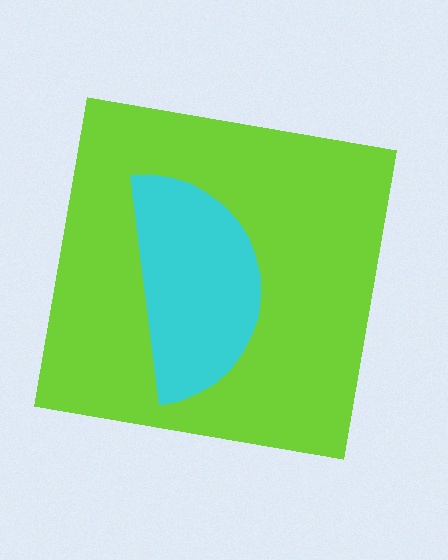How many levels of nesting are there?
2.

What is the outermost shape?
The lime square.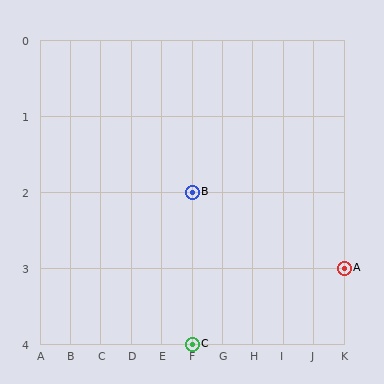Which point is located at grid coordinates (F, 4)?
Point C is at (F, 4).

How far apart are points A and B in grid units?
Points A and B are 5 columns and 1 row apart (about 5.1 grid units diagonally).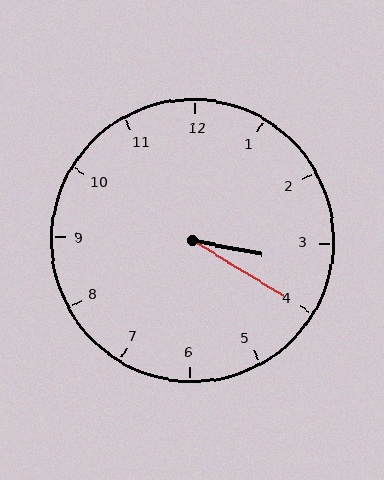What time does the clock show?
3:20.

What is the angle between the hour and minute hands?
Approximately 20 degrees.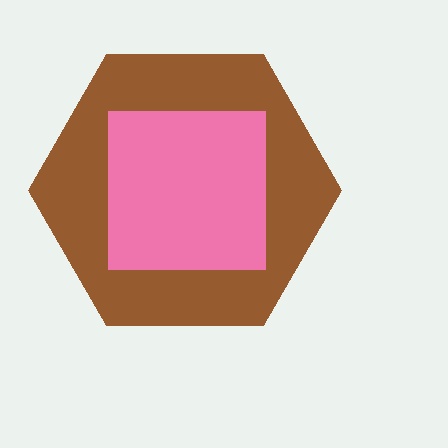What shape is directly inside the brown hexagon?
The pink square.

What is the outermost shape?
The brown hexagon.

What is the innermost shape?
The pink square.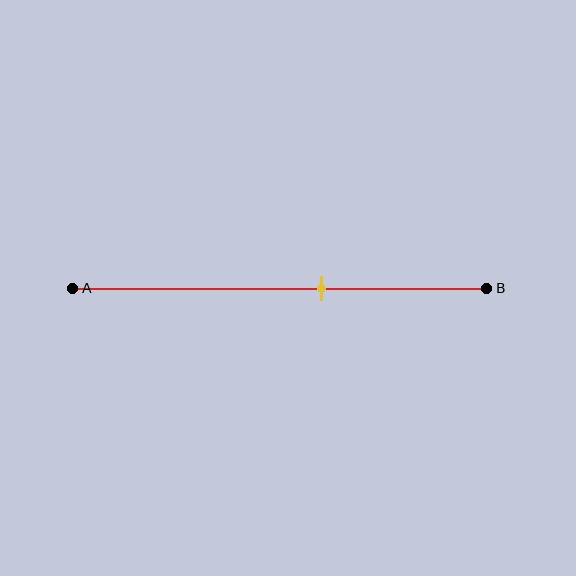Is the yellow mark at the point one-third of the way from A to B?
No, the mark is at about 60% from A, not at the 33% one-third point.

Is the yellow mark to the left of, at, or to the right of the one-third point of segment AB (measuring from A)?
The yellow mark is to the right of the one-third point of segment AB.